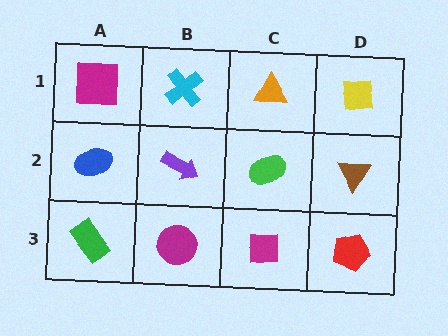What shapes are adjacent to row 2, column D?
A yellow square (row 1, column D), a red pentagon (row 3, column D), a green ellipse (row 2, column C).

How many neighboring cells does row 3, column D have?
2.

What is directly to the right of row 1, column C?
A yellow square.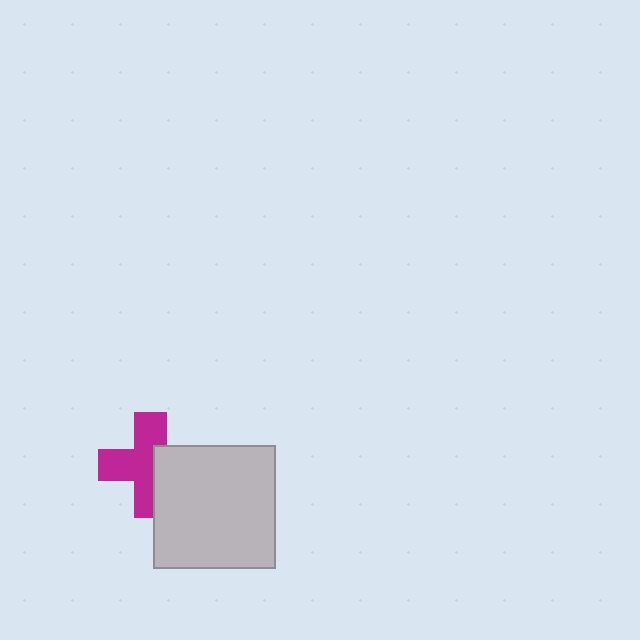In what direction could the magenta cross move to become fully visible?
The magenta cross could move left. That would shift it out from behind the light gray square entirely.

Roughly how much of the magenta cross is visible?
About half of it is visible (roughly 63%).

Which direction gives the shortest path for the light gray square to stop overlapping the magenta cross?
Moving right gives the shortest separation.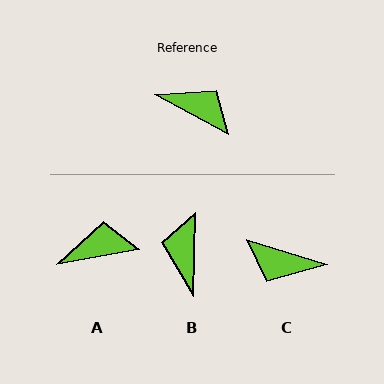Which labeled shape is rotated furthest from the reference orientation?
C, about 168 degrees away.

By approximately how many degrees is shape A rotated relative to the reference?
Approximately 38 degrees counter-clockwise.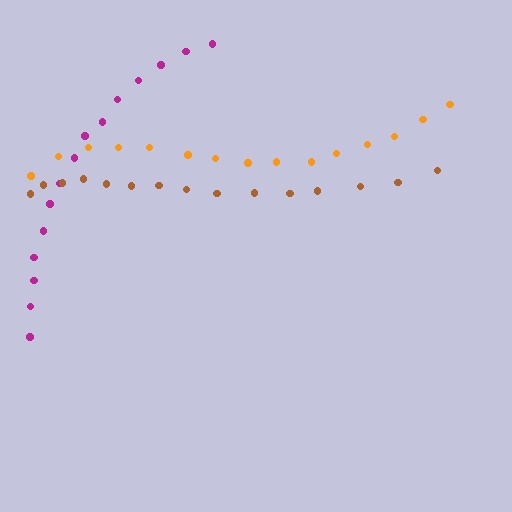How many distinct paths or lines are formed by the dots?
There are 3 distinct paths.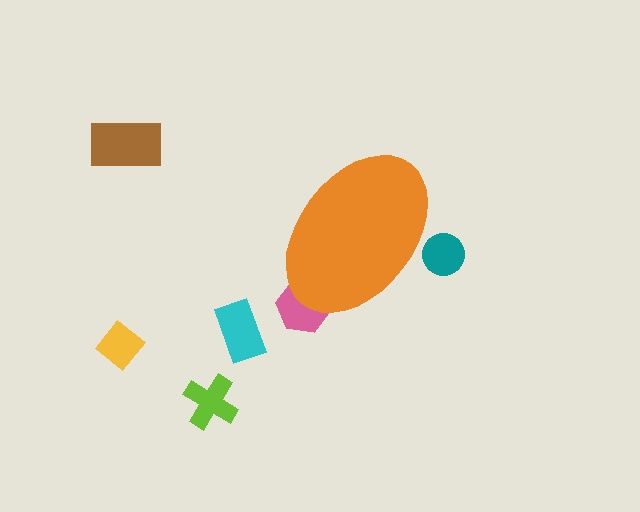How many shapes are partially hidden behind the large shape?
2 shapes are partially hidden.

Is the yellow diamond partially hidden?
No, the yellow diamond is fully visible.